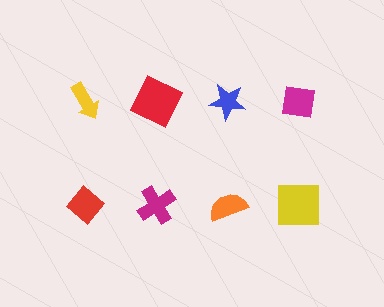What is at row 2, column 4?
A yellow square.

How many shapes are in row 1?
4 shapes.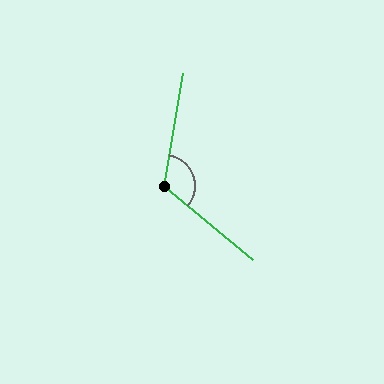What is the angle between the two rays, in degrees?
Approximately 120 degrees.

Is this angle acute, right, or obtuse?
It is obtuse.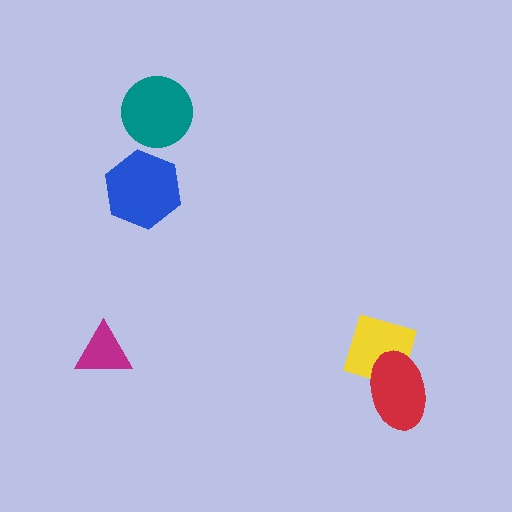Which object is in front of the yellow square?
The red ellipse is in front of the yellow square.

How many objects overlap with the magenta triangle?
0 objects overlap with the magenta triangle.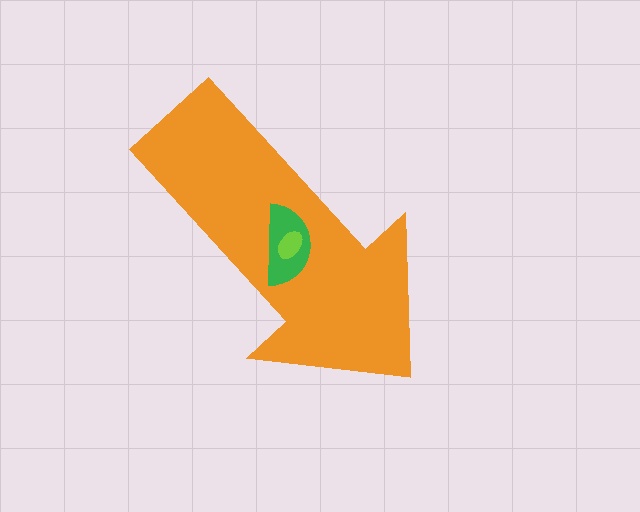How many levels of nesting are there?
3.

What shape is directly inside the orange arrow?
The green semicircle.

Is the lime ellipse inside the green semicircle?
Yes.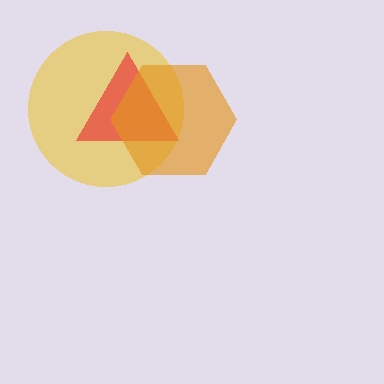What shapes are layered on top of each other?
The layered shapes are: a yellow circle, a red triangle, an orange hexagon.